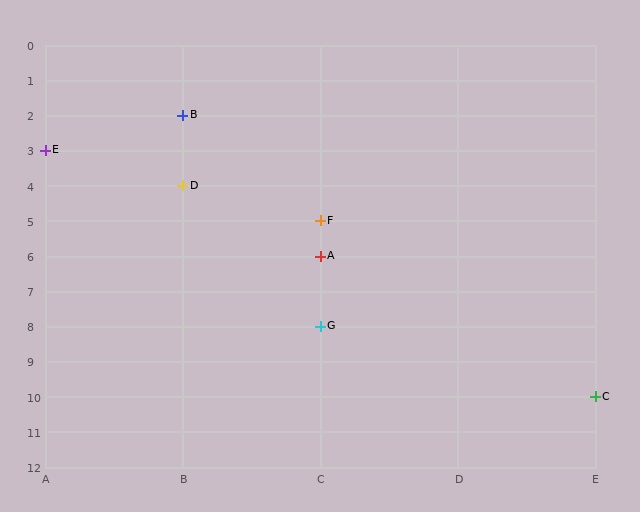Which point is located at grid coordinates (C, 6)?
Point A is at (C, 6).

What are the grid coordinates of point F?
Point F is at grid coordinates (C, 5).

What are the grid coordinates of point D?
Point D is at grid coordinates (B, 4).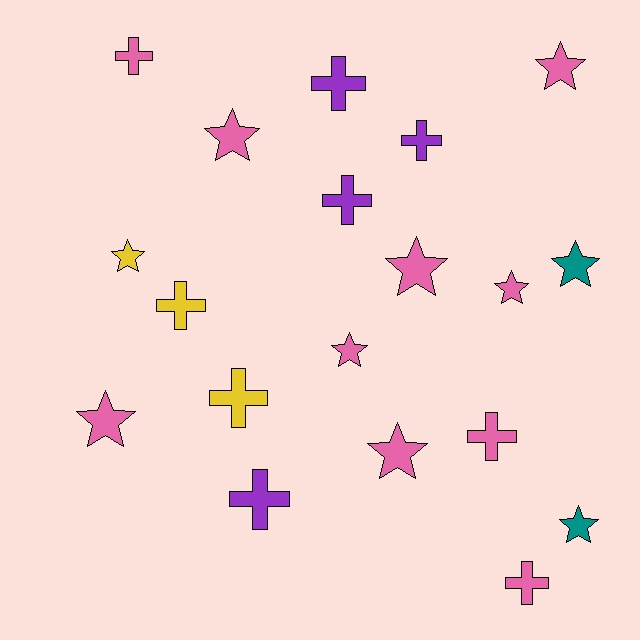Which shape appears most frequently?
Star, with 10 objects.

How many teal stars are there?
There are 2 teal stars.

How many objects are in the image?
There are 19 objects.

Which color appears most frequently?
Pink, with 10 objects.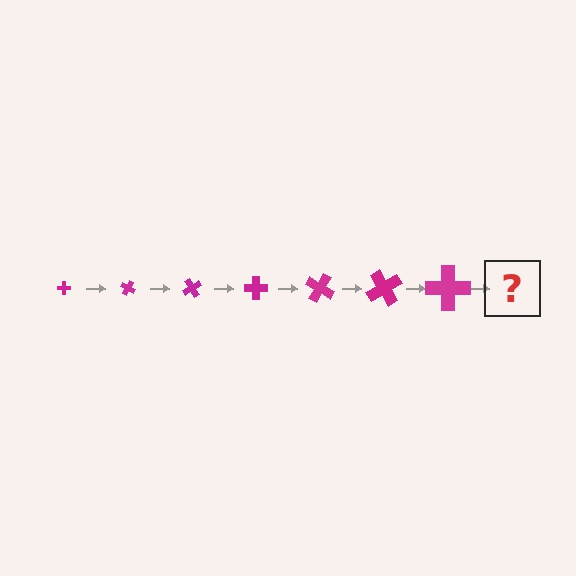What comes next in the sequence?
The next element should be a cross, larger than the previous one and rotated 210 degrees from the start.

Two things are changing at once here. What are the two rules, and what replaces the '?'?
The two rules are that the cross grows larger each step and it rotates 30 degrees each step. The '?' should be a cross, larger than the previous one and rotated 210 degrees from the start.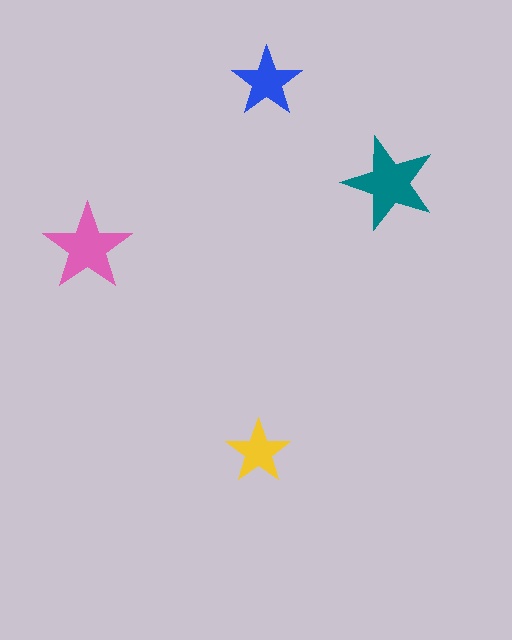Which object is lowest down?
The yellow star is bottommost.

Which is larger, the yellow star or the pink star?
The pink one.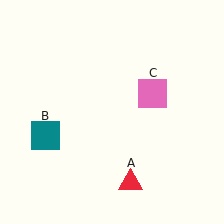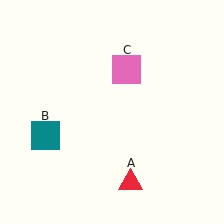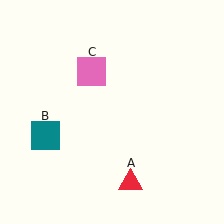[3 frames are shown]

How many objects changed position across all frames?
1 object changed position: pink square (object C).